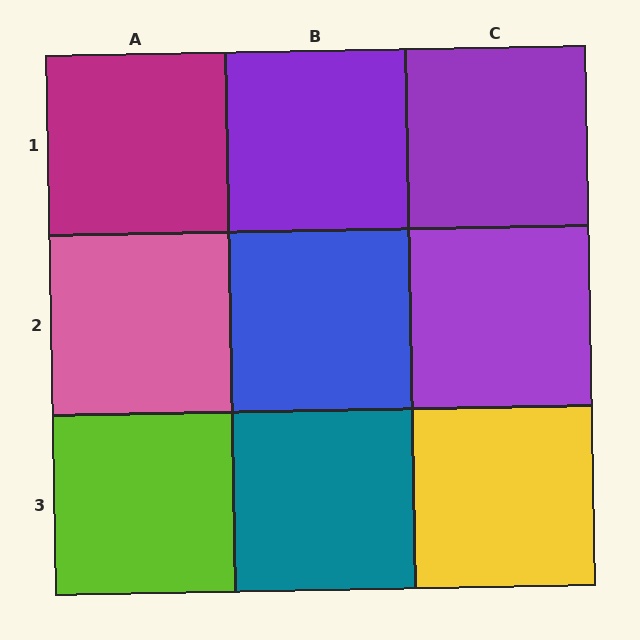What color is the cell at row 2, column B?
Blue.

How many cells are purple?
3 cells are purple.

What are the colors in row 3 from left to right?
Lime, teal, yellow.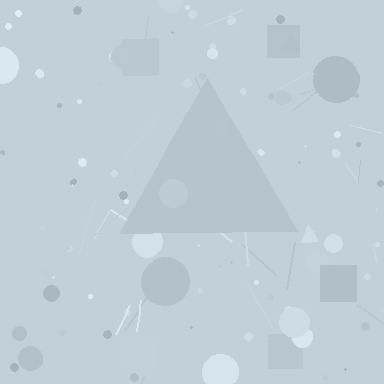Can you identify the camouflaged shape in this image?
The camouflaged shape is a triangle.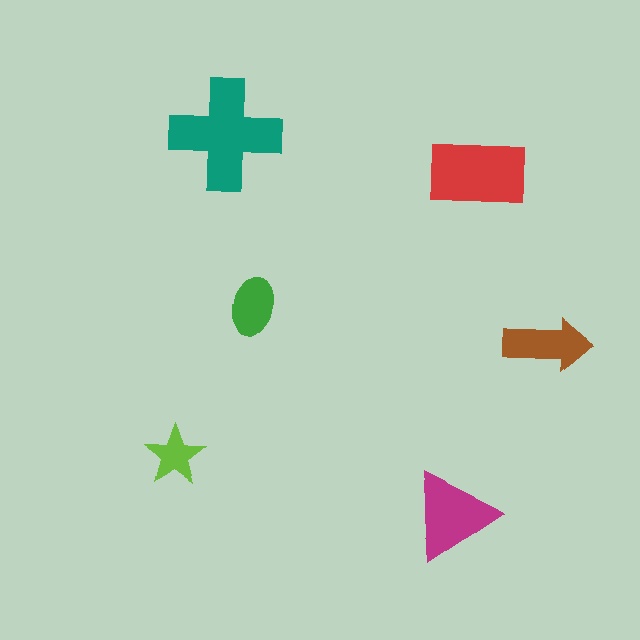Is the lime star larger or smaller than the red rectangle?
Smaller.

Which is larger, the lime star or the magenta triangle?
The magenta triangle.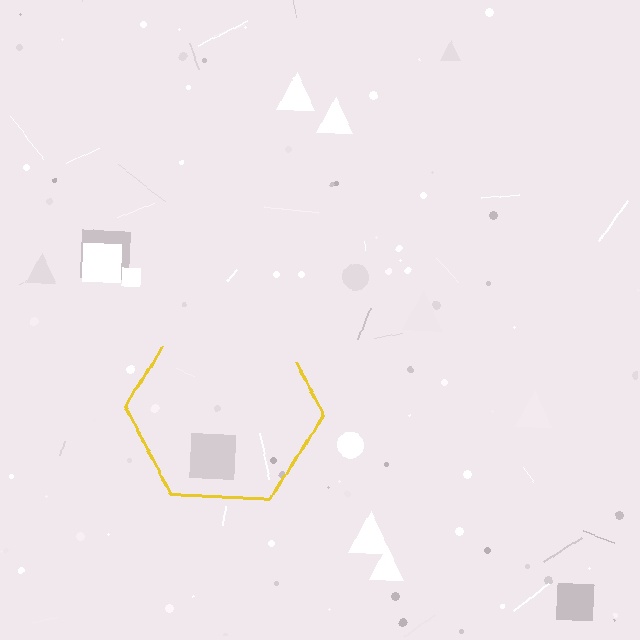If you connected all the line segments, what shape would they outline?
They would outline a hexagon.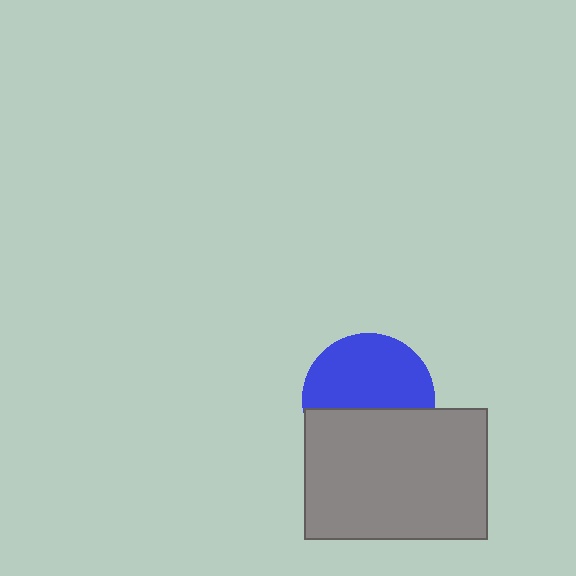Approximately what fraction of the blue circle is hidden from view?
Roughly 42% of the blue circle is hidden behind the gray rectangle.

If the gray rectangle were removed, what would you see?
You would see the complete blue circle.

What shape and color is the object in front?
The object in front is a gray rectangle.